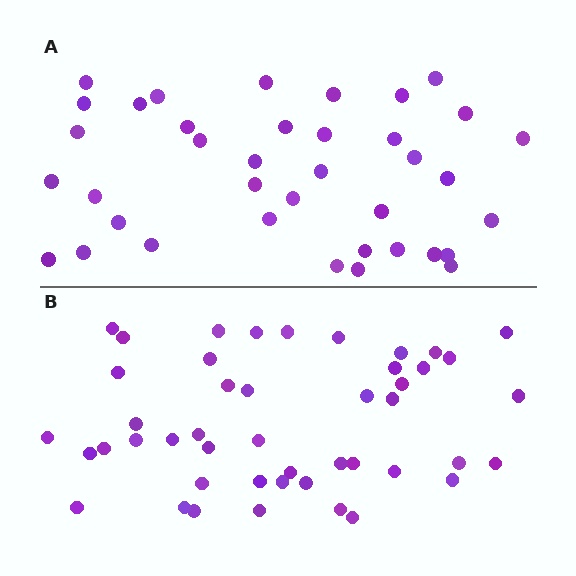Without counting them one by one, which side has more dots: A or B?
Region B (the bottom region) has more dots.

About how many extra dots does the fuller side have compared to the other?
Region B has roughly 8 or so more dots than region A.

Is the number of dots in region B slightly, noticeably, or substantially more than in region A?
Region B has only slightly more — the two regions are fairly close. The ratio is roughly 1.2 to 1.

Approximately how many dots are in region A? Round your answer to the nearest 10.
About 40 dots. (The exact count is 38, which rounds to 40.)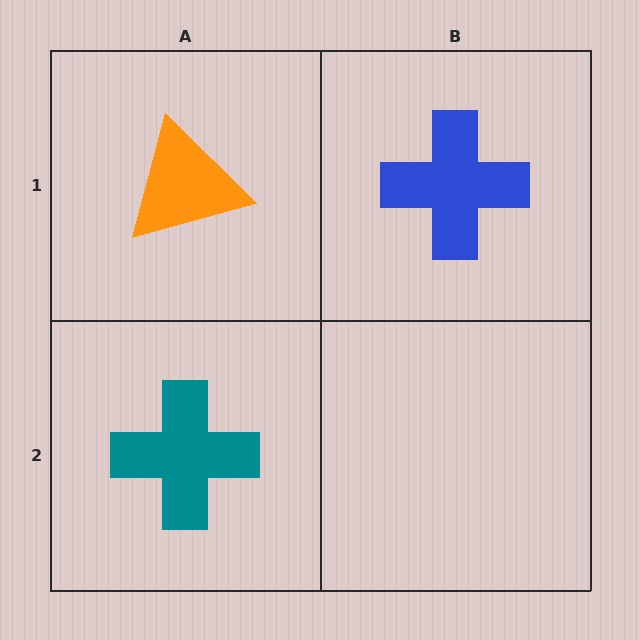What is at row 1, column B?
A blue cross.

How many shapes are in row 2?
1 shape.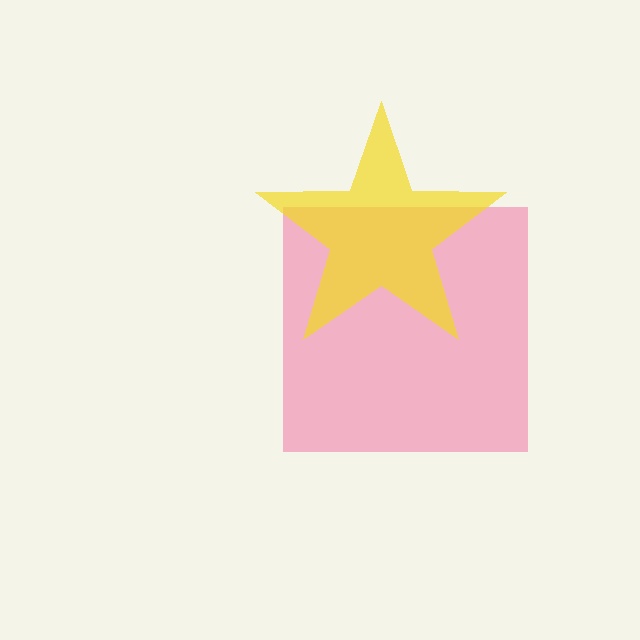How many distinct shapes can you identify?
There are 2 distinct shapes: a pink square, a yellow star.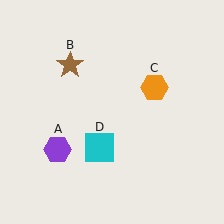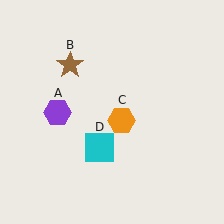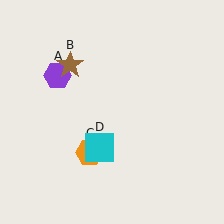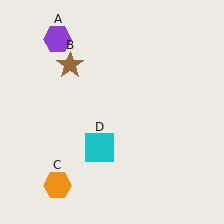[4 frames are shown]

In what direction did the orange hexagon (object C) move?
The orange hexagon (object C) moved down and to the left.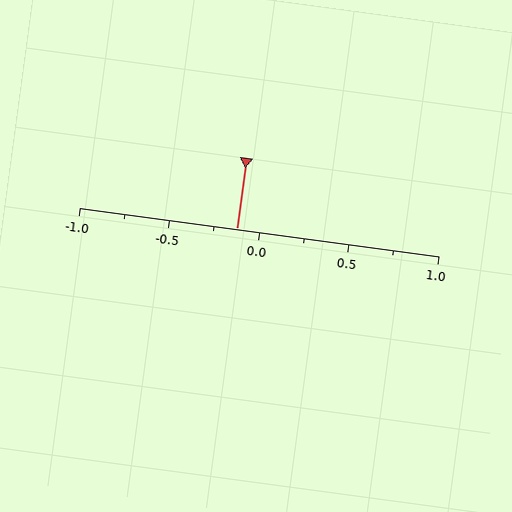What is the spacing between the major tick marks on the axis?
The major ticks are spaced 0.5 apart.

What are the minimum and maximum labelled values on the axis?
The axis runs from -1.0 to 1.0.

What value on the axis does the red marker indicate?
The marker indicates approximately -0.12.